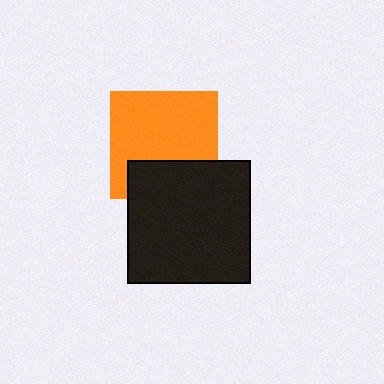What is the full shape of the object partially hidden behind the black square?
The partially hidden object is an orange square.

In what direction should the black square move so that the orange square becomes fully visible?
The black square should move down. That is the shortest direction to clear the overlap and leave the orange square fully visible.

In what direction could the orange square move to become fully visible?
The orange square could move up. That would shift it out from behind the black square entirely.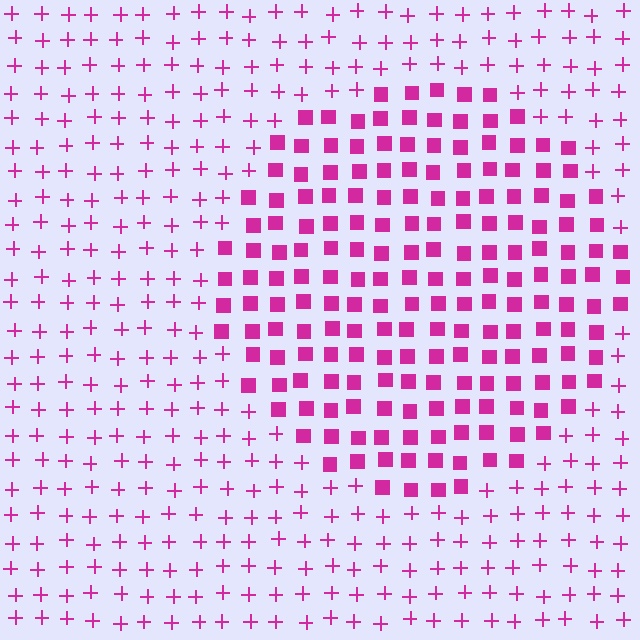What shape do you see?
I see a circle.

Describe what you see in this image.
The image is filled with small magenta elements arranged in a uniform grid. A circle-shaped region contains squares, while the surrounding area contains plus signs. The boundary is defined purely by the change in element shape.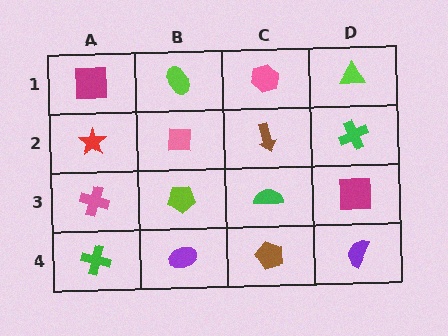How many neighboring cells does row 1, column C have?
3.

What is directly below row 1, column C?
A brown arrow.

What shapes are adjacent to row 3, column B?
A pink square (row 2, column B), a purple ellipse (row 4, column B), a pink cross (row 3, column A), a green semicircle (row 3, column C).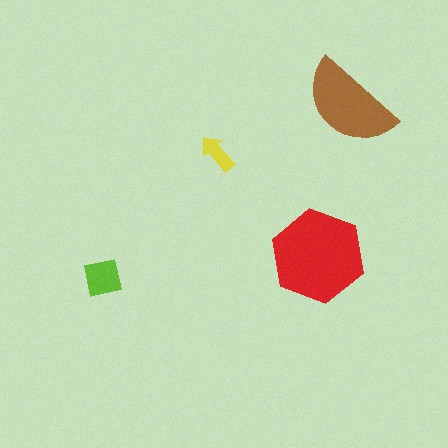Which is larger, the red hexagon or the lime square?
The red hexagon.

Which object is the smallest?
The yellow arrow.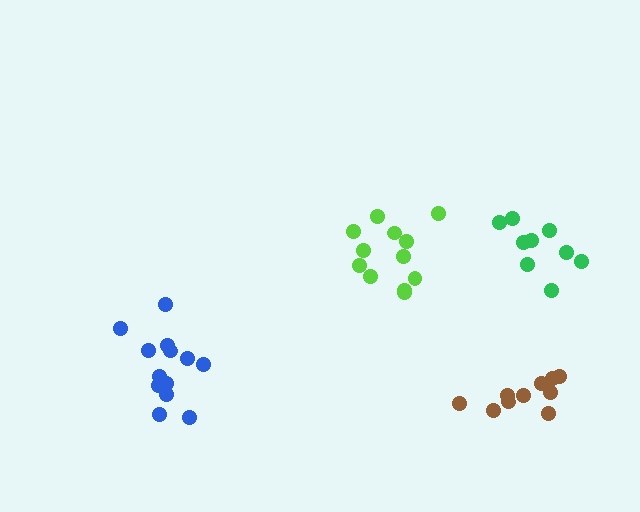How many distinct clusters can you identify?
There are 4 distinct clusters.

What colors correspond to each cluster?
The clusters are colored: brown, lime, green, blue.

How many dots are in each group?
Group 1: 10 dots, Group 2: 12 dots, Group 3: 9 dots, Group 4: 13 dots (44 total).